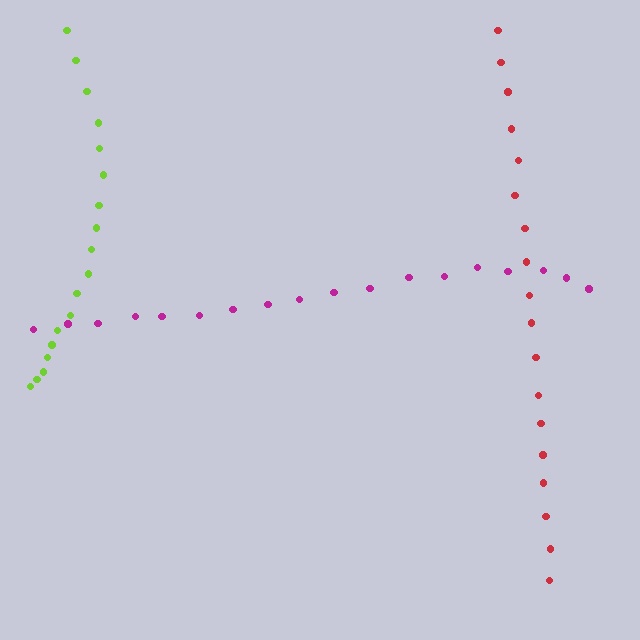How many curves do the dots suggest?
There are 3 distinct paths.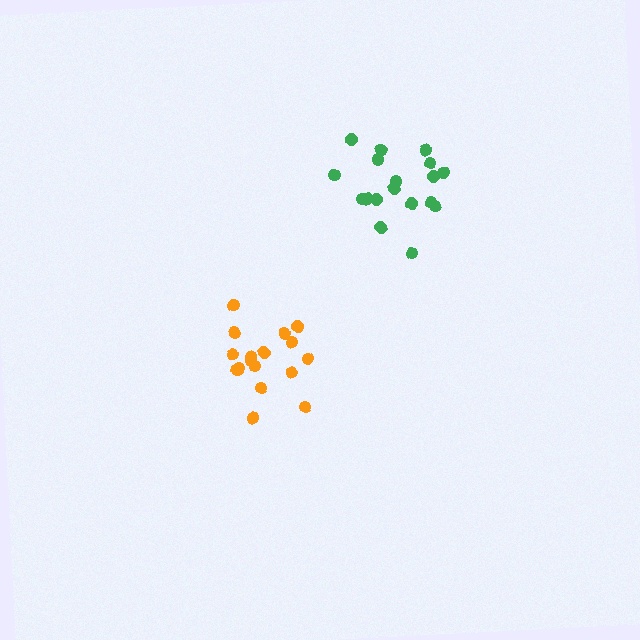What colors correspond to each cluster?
The clusters are colored: orange, green.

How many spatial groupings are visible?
There are 2 spatial groupings.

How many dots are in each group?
Group 1: 17 dots, Group 2: 18 dots (35 total).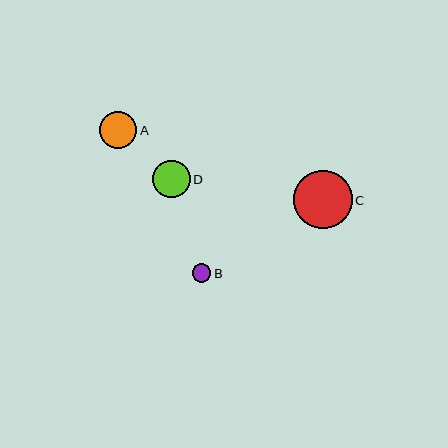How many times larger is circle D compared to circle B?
Circle D is approximately 2.0 times the size of circle B.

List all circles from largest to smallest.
From largest to smallest: C, D, A, B.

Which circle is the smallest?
Circle B is the smallest with a size of approximately 19 pixels.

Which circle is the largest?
Circle C is the largest with a size of approximately 59 pixels.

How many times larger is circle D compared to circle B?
Circle D is approximately 2.0 times the size of circle B.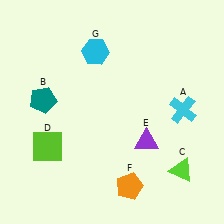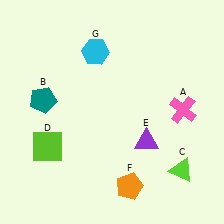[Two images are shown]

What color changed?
The cross (A) changed from cyan in Image 1 to pink in Image 2.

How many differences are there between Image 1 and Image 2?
There is 1 difference between the two images.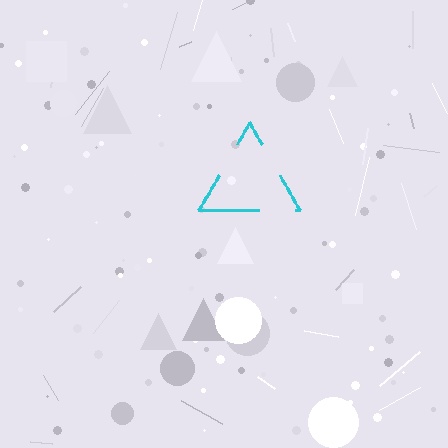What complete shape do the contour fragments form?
The contour fragments form a triangle.